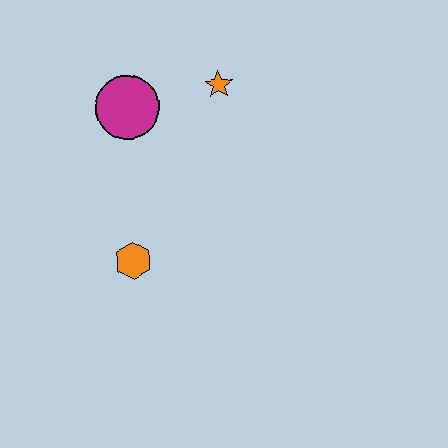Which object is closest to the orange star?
The magenta circle is closest to the orange star.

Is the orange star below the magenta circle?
No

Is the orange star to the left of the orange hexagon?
No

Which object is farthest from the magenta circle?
The orange hexagon is farthest from the magenta circle.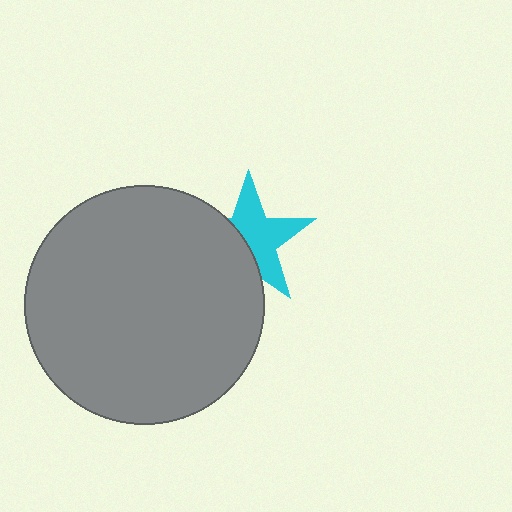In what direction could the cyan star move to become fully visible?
The cyan star could move right. That would shift it out from behind the gray circle entirely.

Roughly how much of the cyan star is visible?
About half of it is visible (roughly 58%).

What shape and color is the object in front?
The object in front is a gray circle.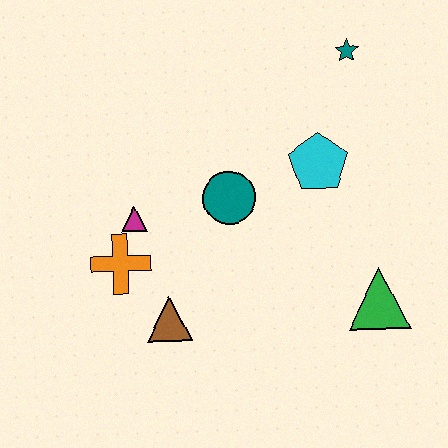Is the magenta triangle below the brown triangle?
No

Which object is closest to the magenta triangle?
The orange cross is closest to the magenta triangle.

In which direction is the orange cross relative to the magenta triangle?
The orange cross is below the magenta triangle.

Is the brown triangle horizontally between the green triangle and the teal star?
No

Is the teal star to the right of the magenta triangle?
Yes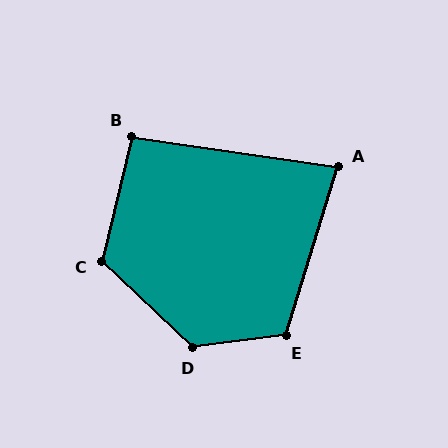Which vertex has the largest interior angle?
D, at approximately 129 degrees.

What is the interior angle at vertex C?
Approximately 120 degrees (obtuse).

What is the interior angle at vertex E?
Approximately 115 degrees (obtuse).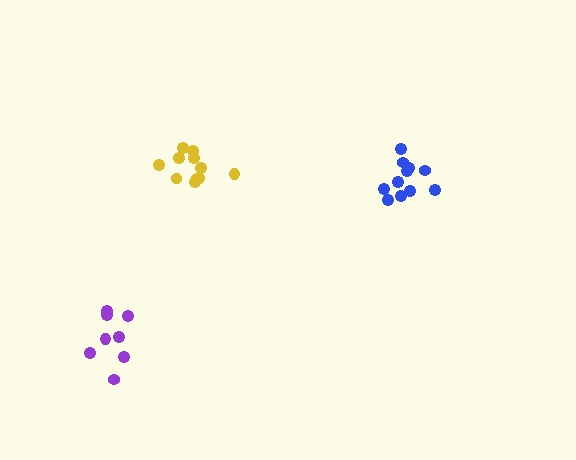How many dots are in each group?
Group 1: 11 dots, Group 2: 11 dots, Group 3: 8 dots (30 total).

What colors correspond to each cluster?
The clusters are colored: blue, yellow, purple.